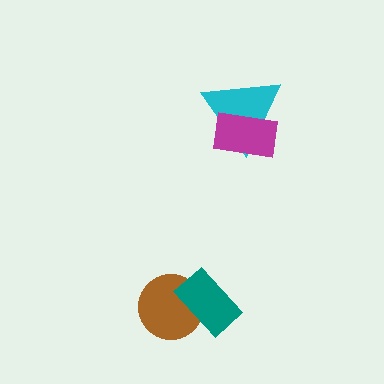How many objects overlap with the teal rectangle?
1 object overlaps with the teal rectangle.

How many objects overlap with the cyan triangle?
1 object overlaps with the cyan triangle.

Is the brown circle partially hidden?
Yes, it is partially covered by another shape.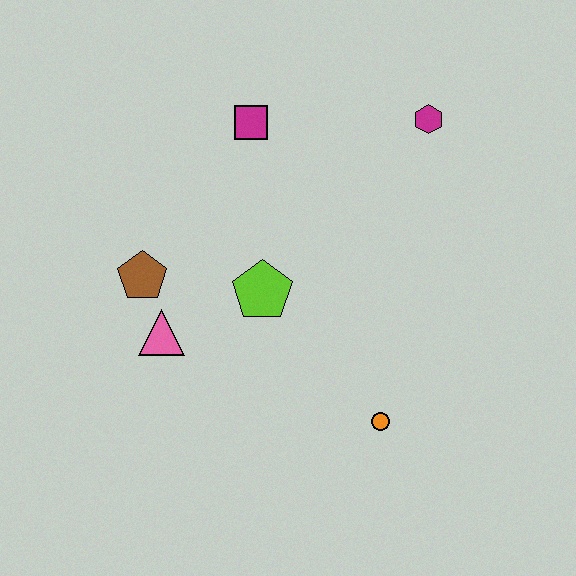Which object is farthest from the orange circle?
The magenta square is farthest from the orange circle.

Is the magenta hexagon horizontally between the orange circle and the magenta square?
No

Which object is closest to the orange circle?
The lime pentagon is closest to the orange circle.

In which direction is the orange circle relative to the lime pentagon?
The orange circle is below the lime pentagon.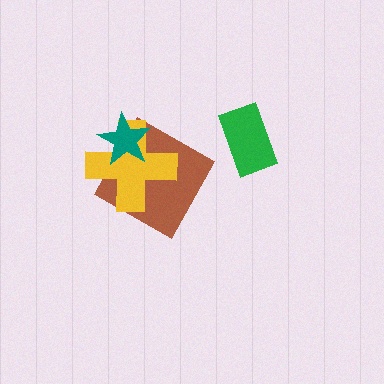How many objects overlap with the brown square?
2 objects overlap with the brown square.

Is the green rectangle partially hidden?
No, no other shape covers it.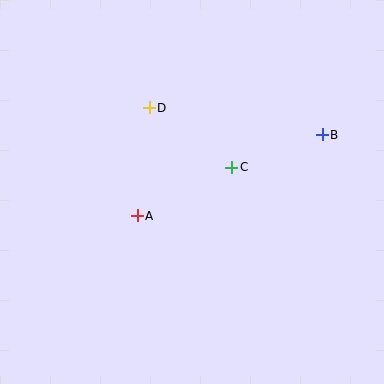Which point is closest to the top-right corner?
Point B is closest to the top-right corner.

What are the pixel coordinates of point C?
Point C is at (232, 167).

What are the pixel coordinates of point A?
Point A is at (137, 216).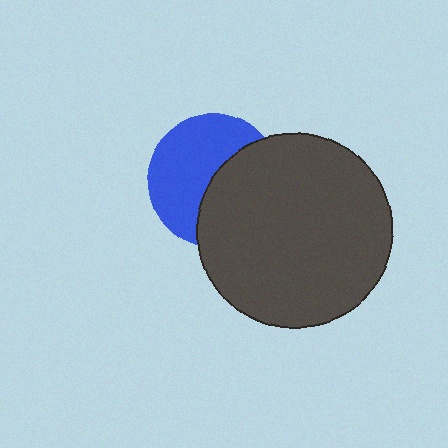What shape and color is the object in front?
The object in front is a dark gray circle.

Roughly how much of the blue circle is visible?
About half of it is visible (roughly 54%).